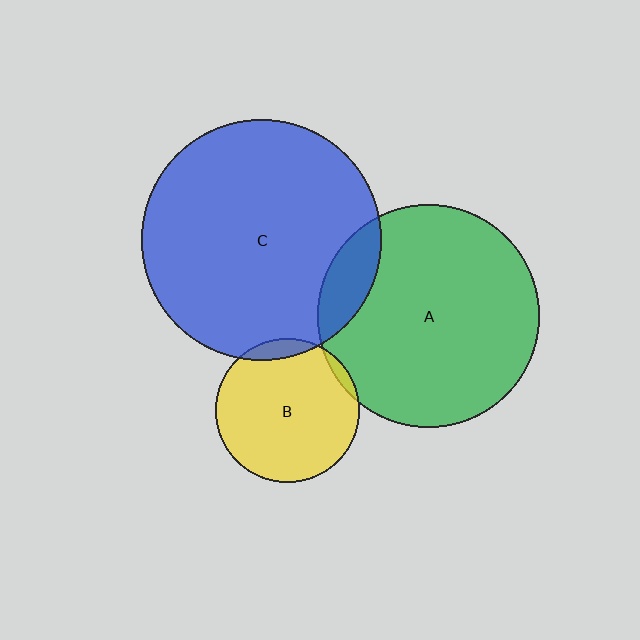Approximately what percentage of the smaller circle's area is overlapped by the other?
Approximately 5%.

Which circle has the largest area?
Circle C (blue).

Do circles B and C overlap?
Yes.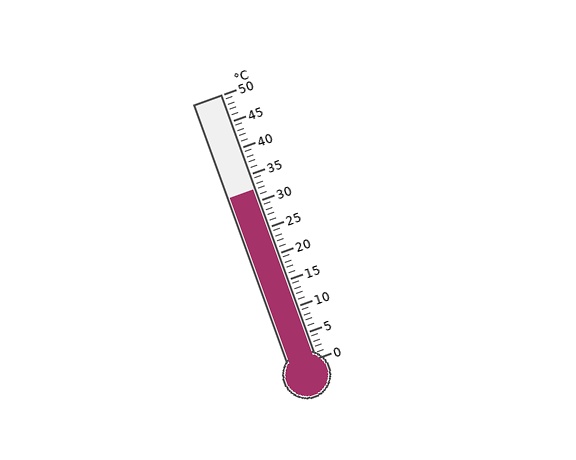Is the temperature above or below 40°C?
The temperature is below 40°C.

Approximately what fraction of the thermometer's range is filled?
The thermometer is filled to approximately 65% of its range.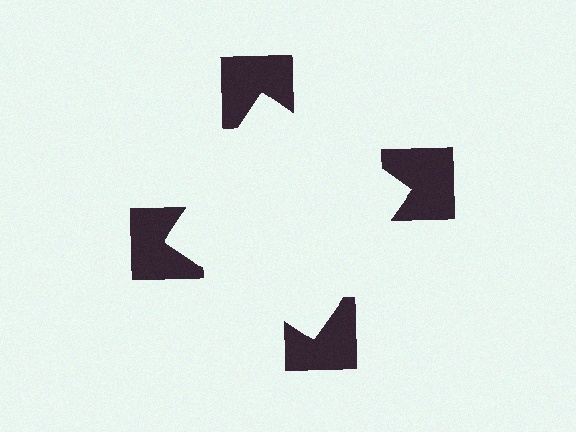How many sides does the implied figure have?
4 sides.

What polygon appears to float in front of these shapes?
An illusory square — its edges are inferred from the aligned wedge cuts in the notched squares, not physically drawn.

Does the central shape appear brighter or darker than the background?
It typically appears slightly brighter than the background, even though no actual brightness change is drawn.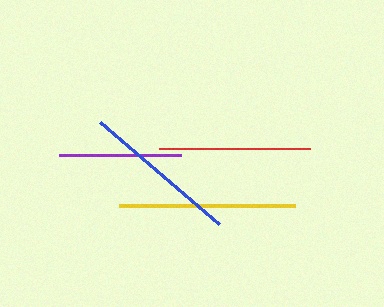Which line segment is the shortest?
The purple line is the shortest at approximately 122 pixels.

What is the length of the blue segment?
The blue segment is approximately 157 pixels long.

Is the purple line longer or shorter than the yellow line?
The yellow line is longer than the purple line.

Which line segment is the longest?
The yellow line is the longest at approximately 176 pixels.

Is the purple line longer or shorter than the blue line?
The blue line is longer than the purple line.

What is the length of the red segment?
The red segment is approximately 151 pixels long.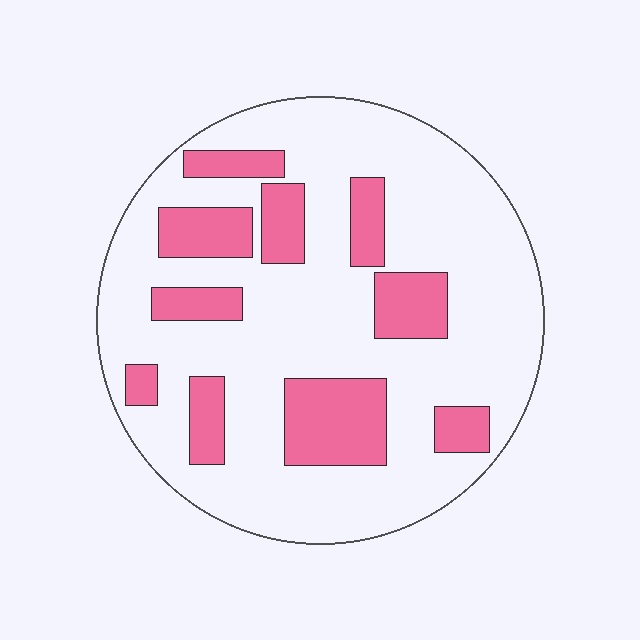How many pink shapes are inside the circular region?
10.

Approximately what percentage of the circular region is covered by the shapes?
Approximately 25%.